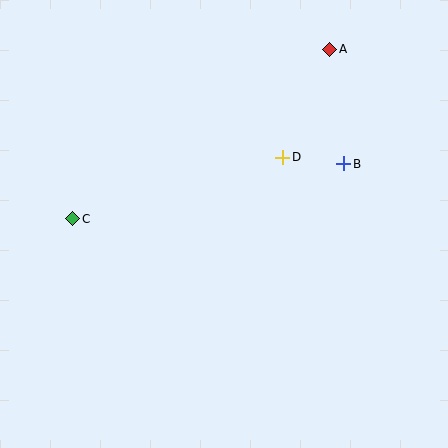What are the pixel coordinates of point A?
Point A is at (330, 49).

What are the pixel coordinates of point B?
Point B is at (344, 164).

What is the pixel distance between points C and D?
The distance between C and D is 219 pixels.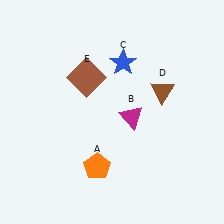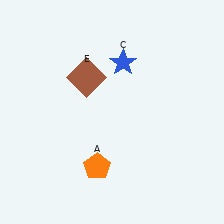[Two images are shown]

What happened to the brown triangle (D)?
The brown triangle (D) was removed in Image 2. It was in the top-right area of Image 1.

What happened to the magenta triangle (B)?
The magenta triangle (B) was removed in Image 2. It was in the bottom-right area of Image 1.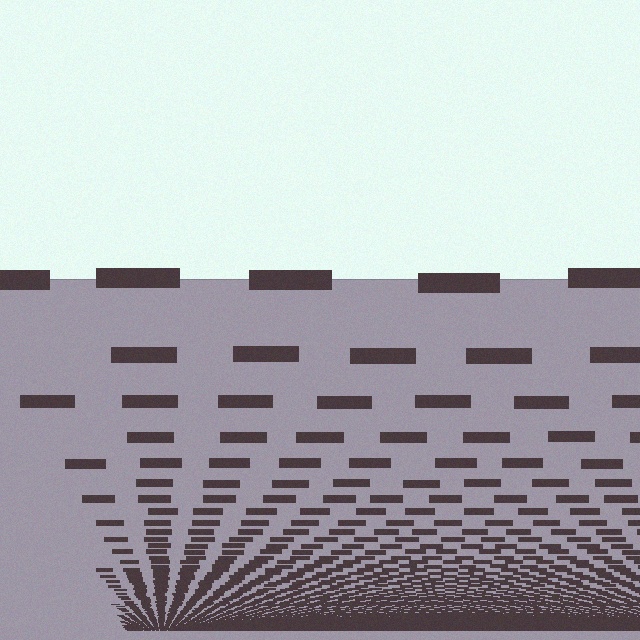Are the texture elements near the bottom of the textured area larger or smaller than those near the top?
Smaller. The gradient is inverted — elements near the bottom are smaller and denser.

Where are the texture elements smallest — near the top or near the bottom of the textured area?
Near the bottom.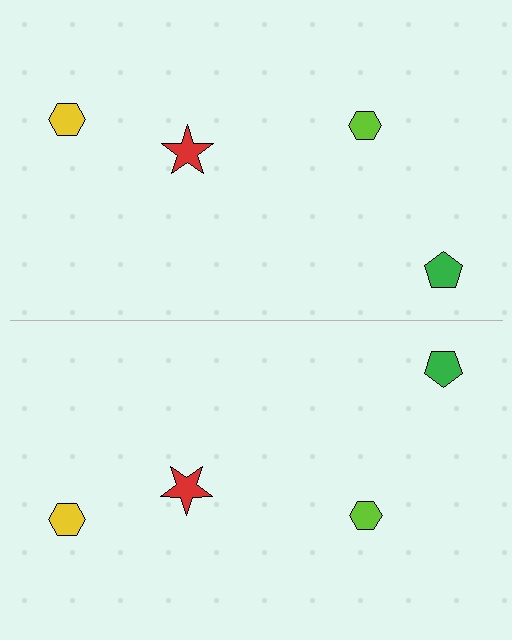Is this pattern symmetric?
Yes, this pattern has bilateral (reflection) symmetry.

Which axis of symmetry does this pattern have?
The pattern has a horizontal axis of symmetry running through the center of the image.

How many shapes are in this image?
There are 8 shapes in this image.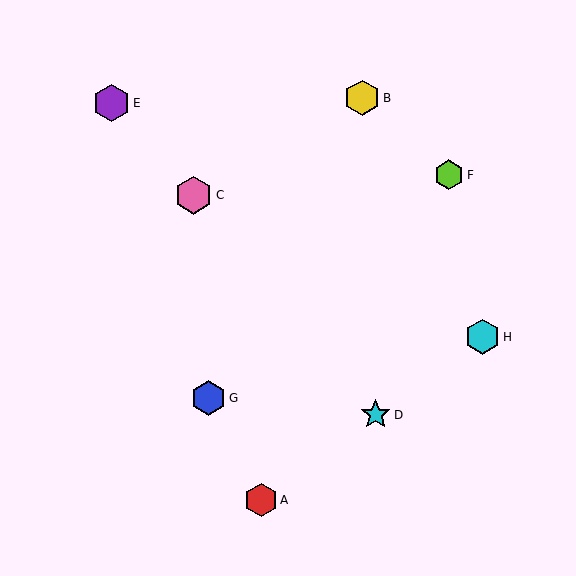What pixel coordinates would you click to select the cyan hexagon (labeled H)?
Click at (483, 337) to select the cyan hexagon H.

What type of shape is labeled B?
Shape B is a yellow hexagon.